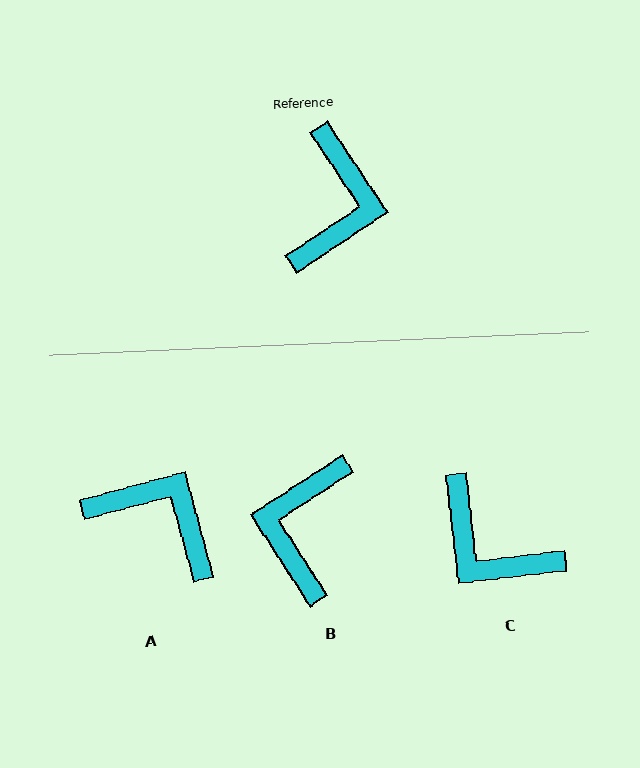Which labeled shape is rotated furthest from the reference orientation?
B, about 179 degrees away.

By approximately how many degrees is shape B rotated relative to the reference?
Approximately 179 degrees counter-clockwise.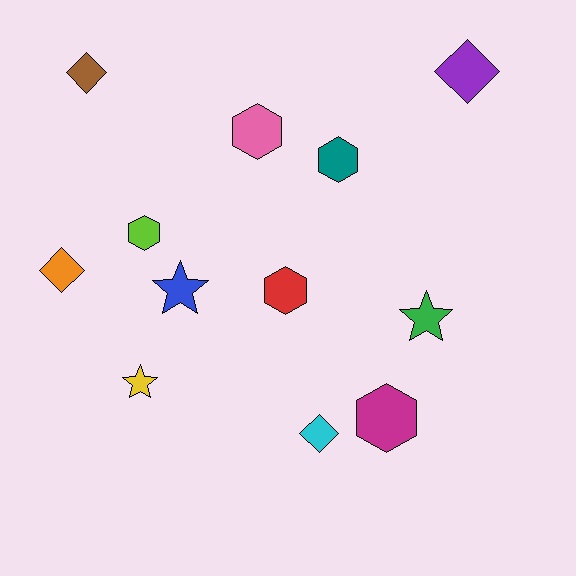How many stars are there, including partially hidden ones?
There are 3 stars.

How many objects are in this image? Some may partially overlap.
There are 12 objects.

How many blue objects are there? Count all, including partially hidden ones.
There is 1 blue object.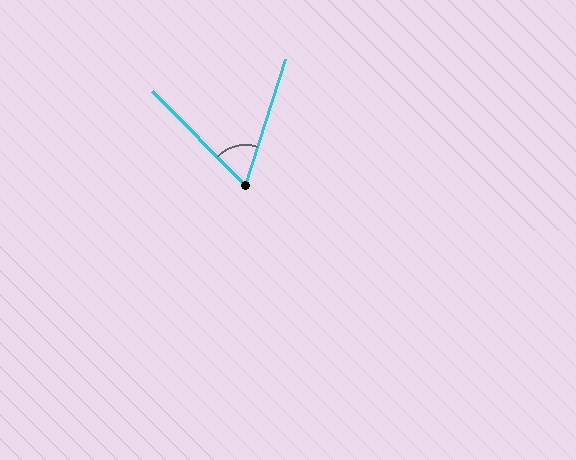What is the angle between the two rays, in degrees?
Approximately 62 degrees.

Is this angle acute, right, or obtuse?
It is acute.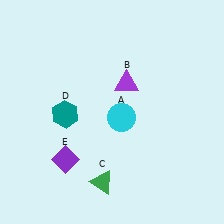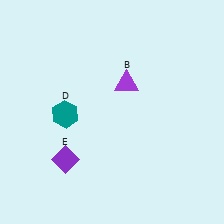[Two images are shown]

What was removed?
The green triangle (C), the cyan circle (A) were removed in Image 2.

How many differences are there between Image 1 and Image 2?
There are 2 differences between the two images.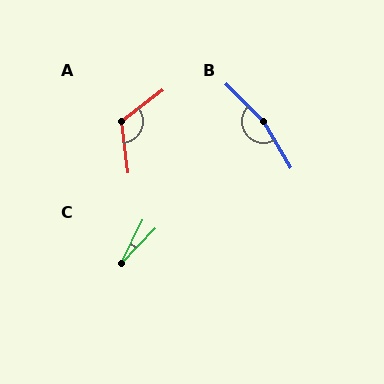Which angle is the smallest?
C, at approximately 18 degrees.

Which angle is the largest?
B, at approximately 165 degrees.